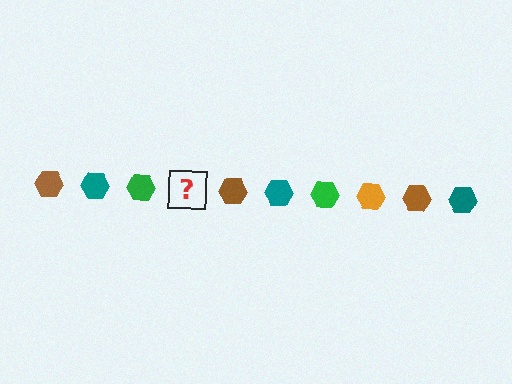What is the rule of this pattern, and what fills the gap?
The rule is that the pattern cycles through brown, teal, green, orange hexagons. The gap should be filled with an orange hexagon.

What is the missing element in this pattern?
The missing element is an orange hexagon.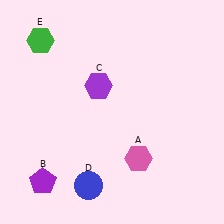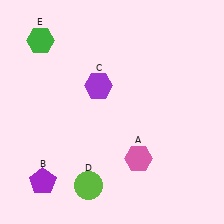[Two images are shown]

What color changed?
The circle (D) changed from blue in Image 1 to lime in Image 2.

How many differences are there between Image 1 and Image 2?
There is 1 difference between the two images.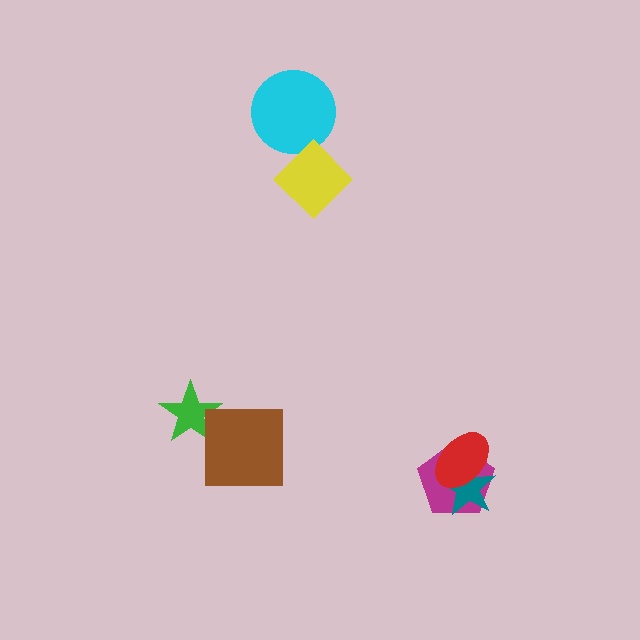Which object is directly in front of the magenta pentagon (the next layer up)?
The teal star is directly in front of the magenta pentagon.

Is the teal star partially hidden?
Yes, it is partially covered by another shape.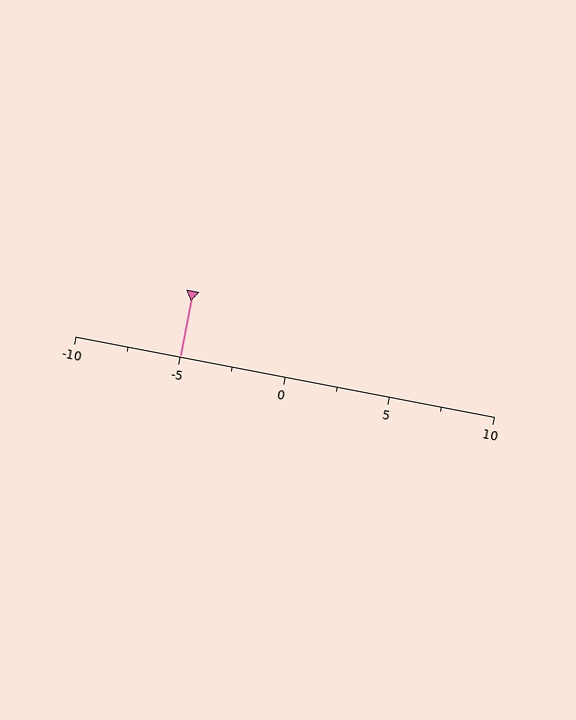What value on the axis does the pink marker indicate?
The marker indicates approximately -5.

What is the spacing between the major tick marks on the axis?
The major ticks are spaced 5 apart.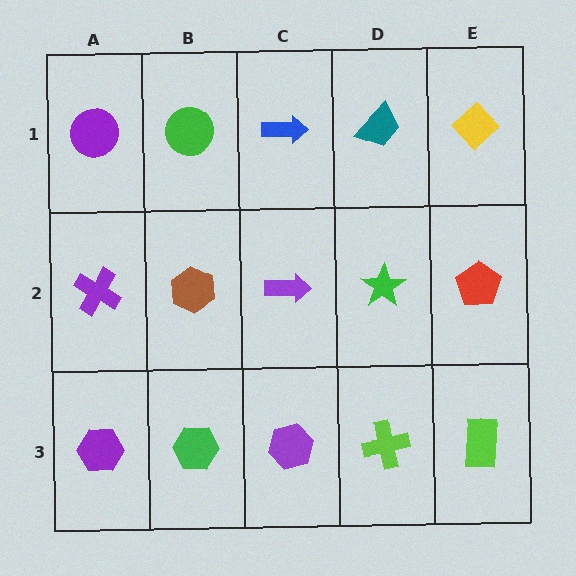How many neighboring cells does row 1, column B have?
3.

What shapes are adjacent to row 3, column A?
A purple cross (row 2, column A), a green hexagon (row 3, column B).